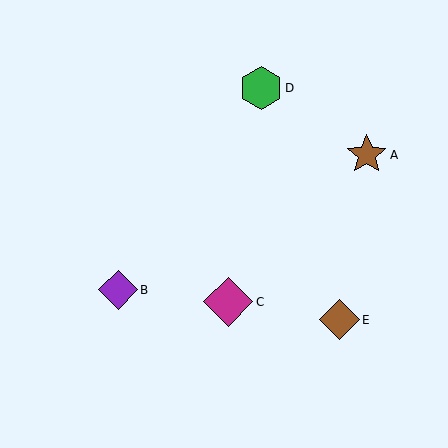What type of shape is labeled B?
Shape B is a purple diamond.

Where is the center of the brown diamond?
The center of the brown diamond is at (339, 320).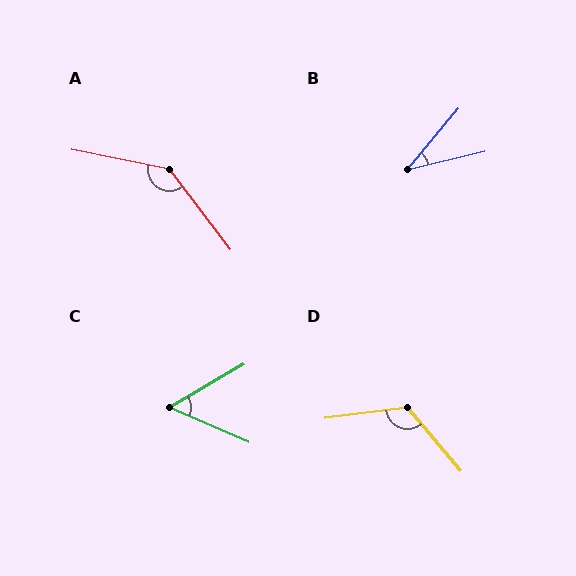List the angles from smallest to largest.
B (37°), C (54°), D (123°), A (139°).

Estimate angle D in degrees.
Approximately 123 degrees.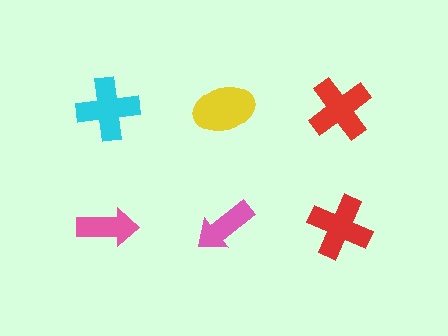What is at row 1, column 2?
A yellow ellipse.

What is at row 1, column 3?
A red cross.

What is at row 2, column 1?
A pink arrow.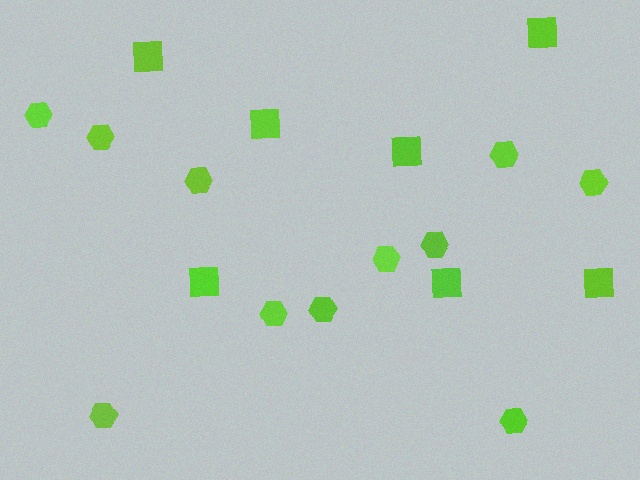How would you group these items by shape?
There are 2 groups: one group of hexagons (11) and one group of squares (7).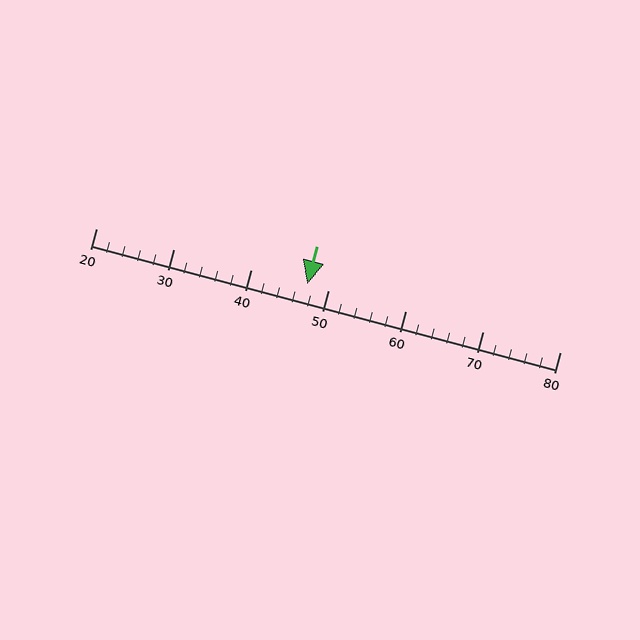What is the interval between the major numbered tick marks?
The major tick marks are spaced 10 units apart.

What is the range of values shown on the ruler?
The ruler shows values from 20 to 80.